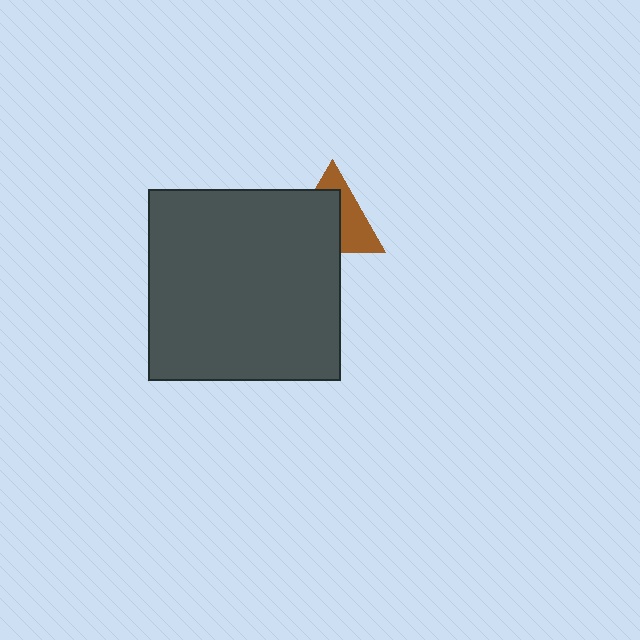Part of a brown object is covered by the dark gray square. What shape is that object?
It is a triangle.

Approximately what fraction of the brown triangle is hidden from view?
Roughly 56% of the brown triangle is hidden behind the dark gray square.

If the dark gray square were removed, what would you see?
You would see the complete brown triangle.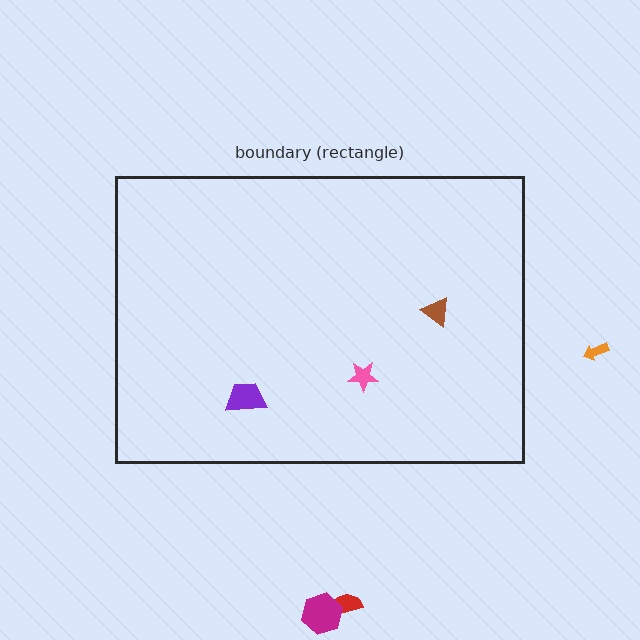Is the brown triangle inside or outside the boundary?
Inside.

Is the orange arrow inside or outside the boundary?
Outside.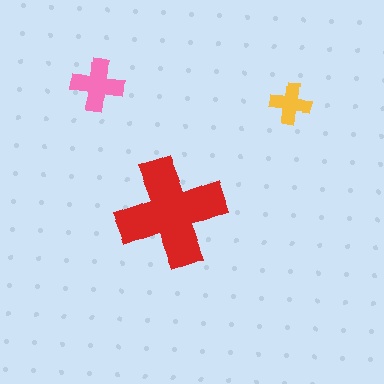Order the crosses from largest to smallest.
the red one, the pink one, the yellow one.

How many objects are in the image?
There are 3 objects in the image.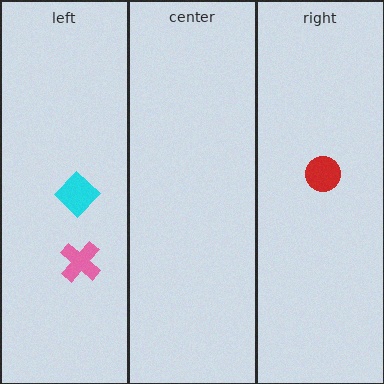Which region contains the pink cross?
The left region.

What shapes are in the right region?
The red circle.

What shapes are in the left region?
The pink cross, the cyan diamond.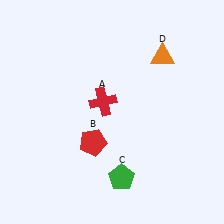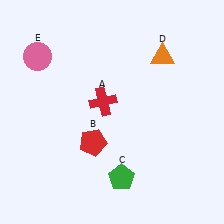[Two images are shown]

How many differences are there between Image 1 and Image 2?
There is 1 difference between the two images.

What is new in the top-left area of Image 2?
A pink circle (E) was added in the top-left area of Image 2.